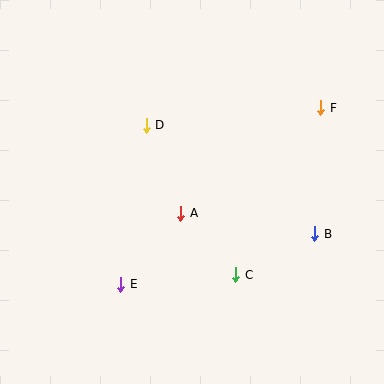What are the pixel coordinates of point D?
Point D is at (146, 125).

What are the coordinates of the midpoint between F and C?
The midpoint between F and C is at (278, 191).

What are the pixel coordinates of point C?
Point C is at (236, 275).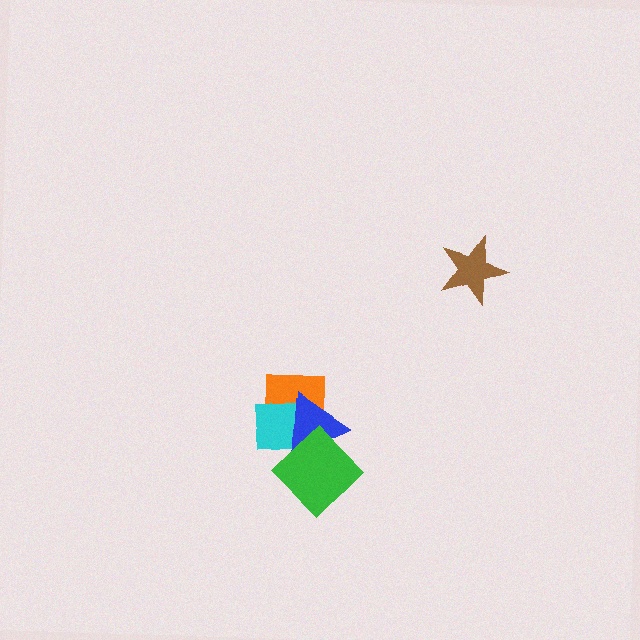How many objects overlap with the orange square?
2 objects overlap with the orange square.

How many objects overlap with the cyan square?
3 objects overlap with the cyan square.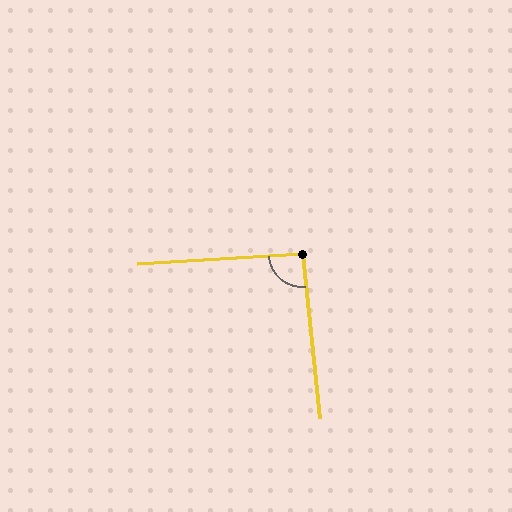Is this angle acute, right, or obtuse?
It is approximately a right angle.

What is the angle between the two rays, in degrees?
Approximately 92 degrees.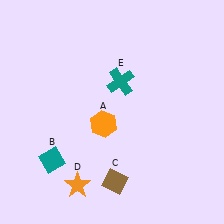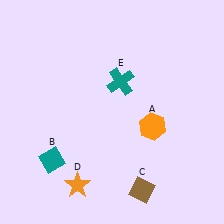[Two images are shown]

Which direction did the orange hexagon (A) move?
The orange hexagon (A) moved right.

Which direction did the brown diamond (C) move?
The brown diamond (C) moved right.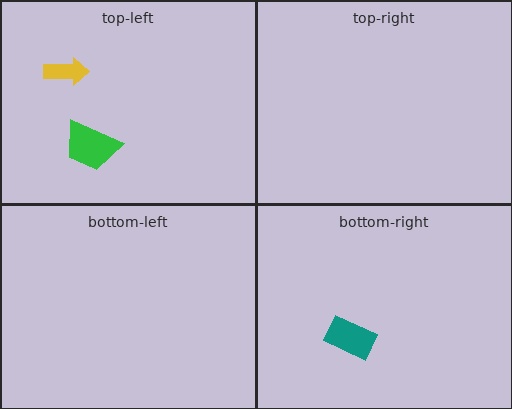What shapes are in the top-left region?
The yellow arrow, the green trapezoid.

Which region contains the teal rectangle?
The bottom-right region.